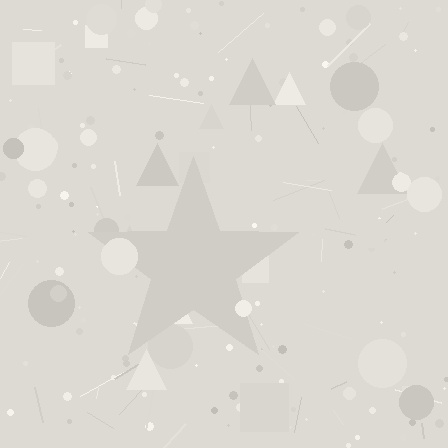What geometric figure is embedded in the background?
A star is embedded in the background.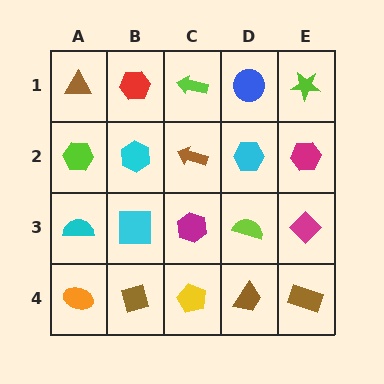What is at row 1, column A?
A brown triangle.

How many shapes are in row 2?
5 shapes.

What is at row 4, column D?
A brown trapezoid.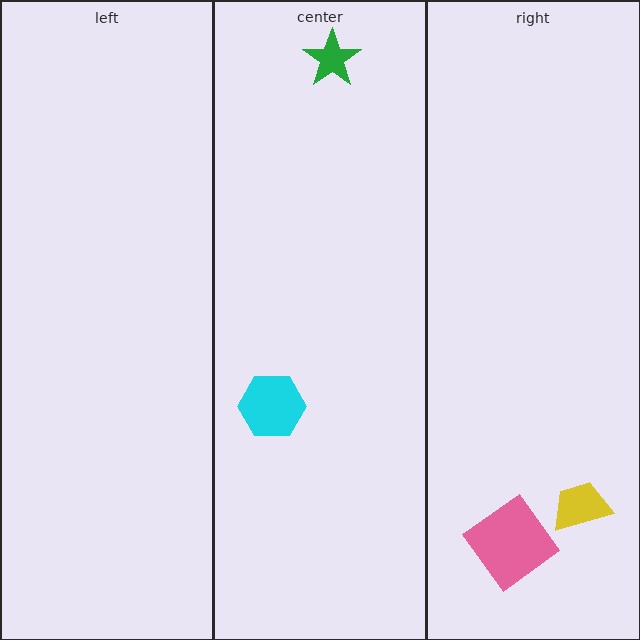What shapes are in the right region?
The yellow trapezoid, the pink diamond.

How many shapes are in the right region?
2.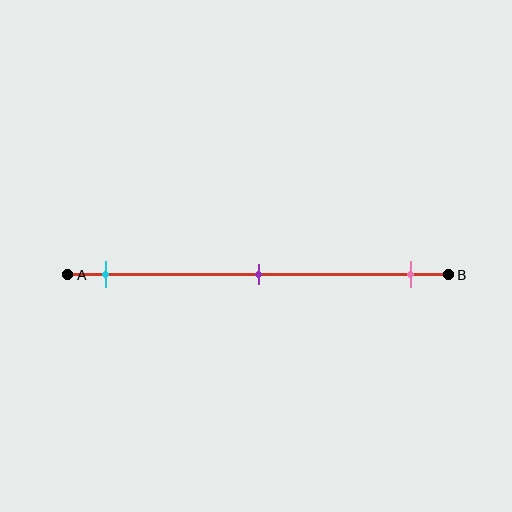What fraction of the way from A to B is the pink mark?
The pink mark is approximately 90% (0.9) of the way from A to B.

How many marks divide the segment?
There are 3 marks dividing the segment.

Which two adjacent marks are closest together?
The cyan and purple marks are the closest adjacent pair.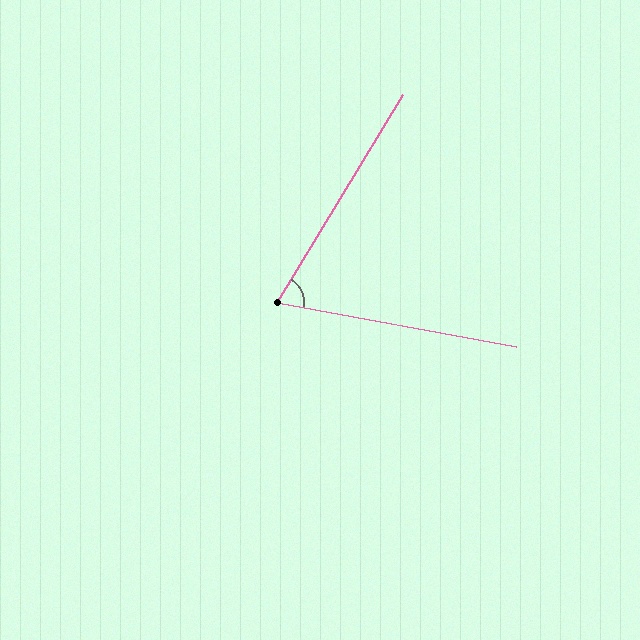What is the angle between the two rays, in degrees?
Approximately 69 degrees.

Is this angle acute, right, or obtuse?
It is acute.